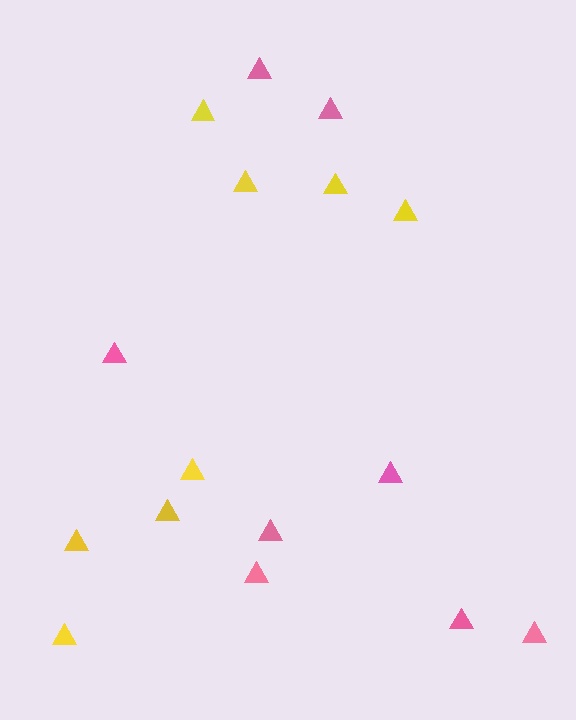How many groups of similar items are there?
There are 2 groups: one group of pink triangles (8) and one group of yellow triangles (8).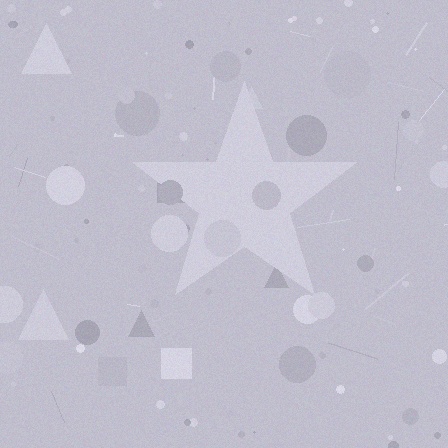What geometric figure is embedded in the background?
A star is embedded in the background.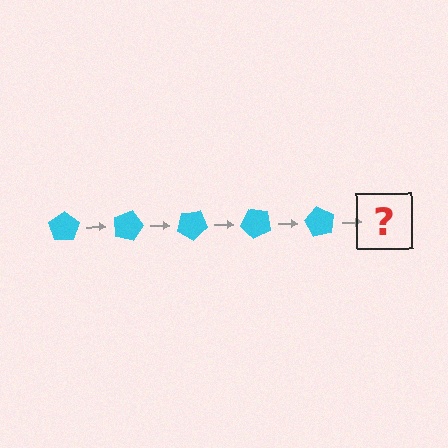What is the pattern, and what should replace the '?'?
The pattern is that the pentagon rotates 15 degrees each step. The '?' should be a cyan pentagon rotated 75 degrees.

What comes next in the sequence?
The next element should be a cyan pentagon rotated 75 degrees.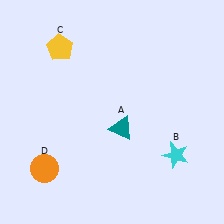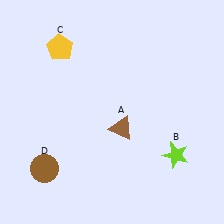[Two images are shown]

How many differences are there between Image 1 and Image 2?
There are 3 differences between the two images.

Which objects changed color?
A changed from teal to brown. B changed from cyan to lime. D changed from orange to brown.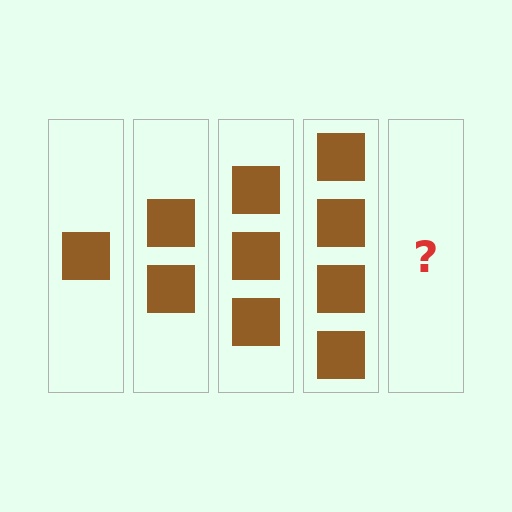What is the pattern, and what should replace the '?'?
The pattern is that each step adds one more square. The '?' should be 5 squares.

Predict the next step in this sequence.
The next step is 5 squares.